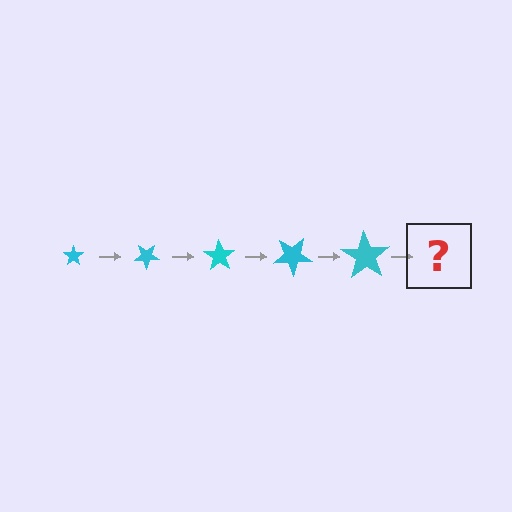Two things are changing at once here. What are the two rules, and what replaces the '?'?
The two rules are that the star grows larger each step and it rotates 35 degrees each step. The '?' should be a star, larger than the previous one and rotated 175 degrees from the start.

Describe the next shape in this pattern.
It should be a star, larger than the previous one and rotated 175 degrees from the start.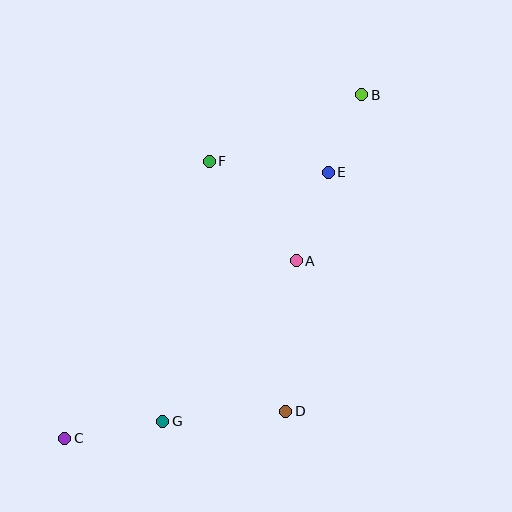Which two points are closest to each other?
Points B and E are closest to each other.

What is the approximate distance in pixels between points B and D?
The distance between B and D is approximately 326 pixels.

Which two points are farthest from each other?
Points B and C are farthest from each other.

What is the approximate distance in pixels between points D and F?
The distance between D and F is approximately 262 pixels.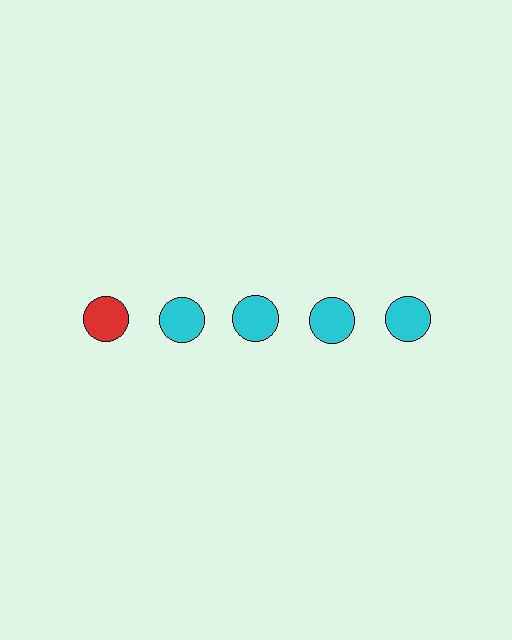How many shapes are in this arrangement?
There are 5 shapes arranged in a grid pattern.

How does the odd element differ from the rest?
It has a different color: red instead of cyan.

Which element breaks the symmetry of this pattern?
The red circle in the top row, leftmost column breaks the symmetry. All other shapes are cyan circles.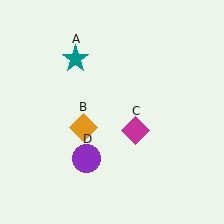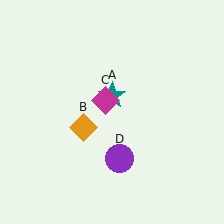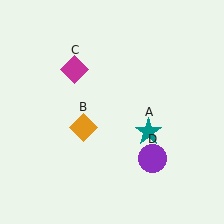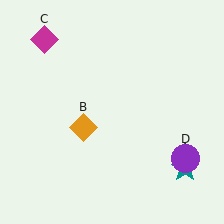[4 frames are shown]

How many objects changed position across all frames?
3 objects changed position: teal star (object A), magenta diamond (object C), purple circle (object D).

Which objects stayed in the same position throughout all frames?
Orange diamond (object B) remained stationary.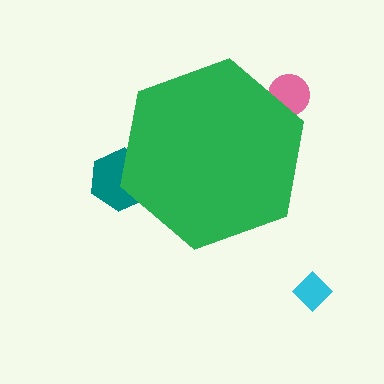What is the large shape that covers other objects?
A green hexagon.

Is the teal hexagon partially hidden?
Yes, the teal hexagon is partially hidden behind the green hexagon.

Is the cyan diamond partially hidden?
No, the cyan diamond is fully visible.